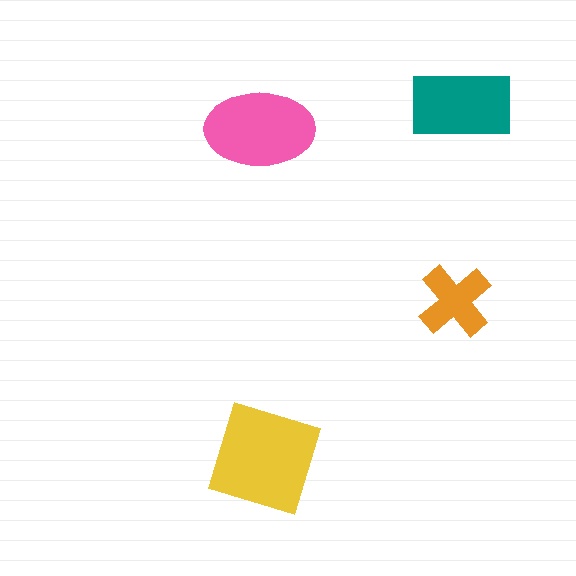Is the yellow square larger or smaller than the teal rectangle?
Larger.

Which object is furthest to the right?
The teal rectangle is rightmost.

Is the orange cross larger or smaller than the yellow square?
Smaller.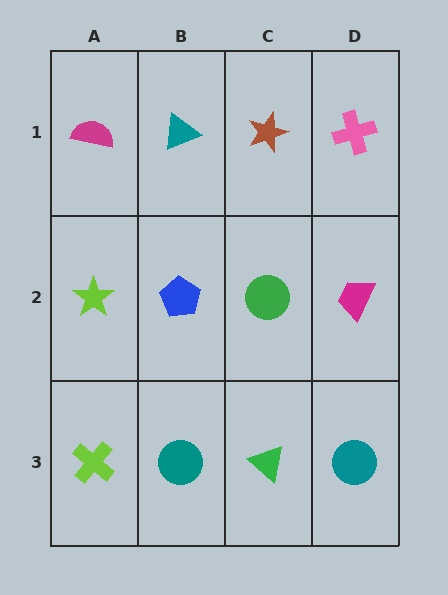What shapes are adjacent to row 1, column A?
A lime star (row 2, column A), a teal triangle (row 1, column B).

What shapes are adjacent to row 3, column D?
A magenta trapezoid (row 2, column D), a green triangle (row 3, column C).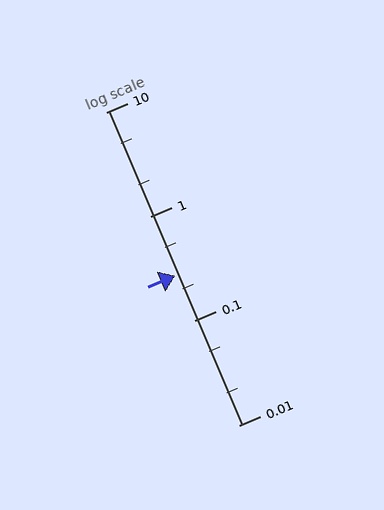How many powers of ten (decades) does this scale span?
The scale spans 3 decades, from 0.01 to 10.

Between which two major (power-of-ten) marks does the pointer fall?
The pointer is between 0.1 and 1.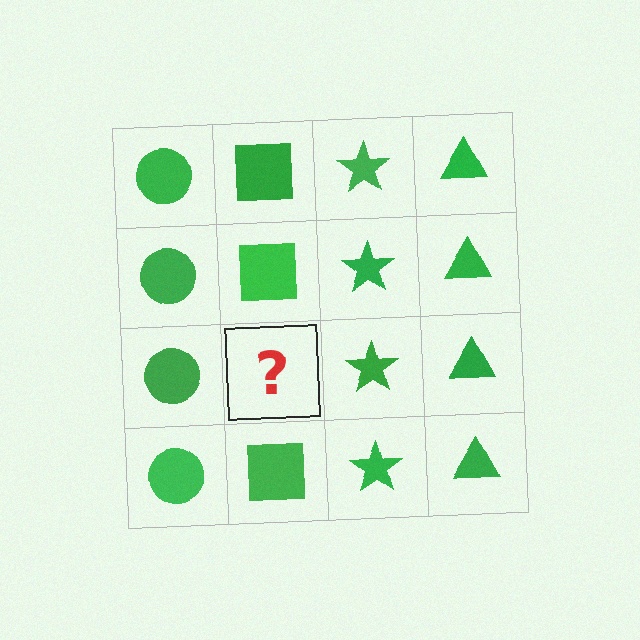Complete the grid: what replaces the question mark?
The question mark should be replaced with a green square.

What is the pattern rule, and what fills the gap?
The rule is that each column has a consistent shape. The gap should be filled with a green square.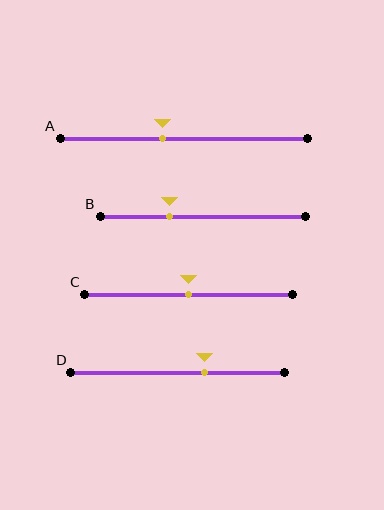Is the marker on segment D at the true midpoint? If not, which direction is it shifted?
No, the marker on segment D is shifted to the right by about 13% of the segment length.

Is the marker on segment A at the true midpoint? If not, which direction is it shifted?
No, the marker on segment A is shifted to the left by about 9% of the segment length.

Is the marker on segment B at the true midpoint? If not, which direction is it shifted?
No, the marker on segment B is shifted to the left by about 16% of the segment length.